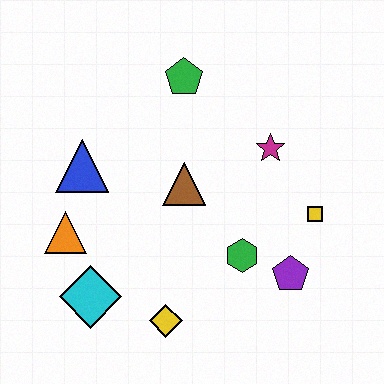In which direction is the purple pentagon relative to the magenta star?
The purple pentagon is below the magenta star.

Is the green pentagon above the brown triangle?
Yes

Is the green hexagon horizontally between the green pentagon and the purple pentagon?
Yes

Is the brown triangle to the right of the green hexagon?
No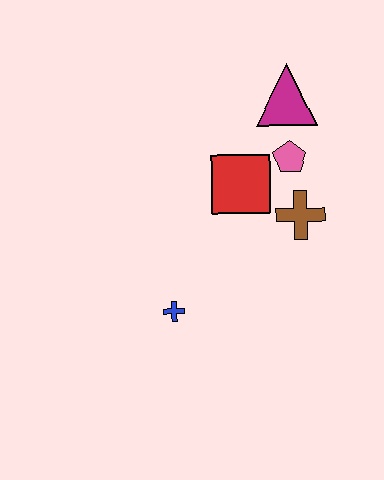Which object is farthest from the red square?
The blue cross is farthest from the red square.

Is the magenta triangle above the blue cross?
Yes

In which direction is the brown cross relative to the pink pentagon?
The brown cross is below the pink pentagon.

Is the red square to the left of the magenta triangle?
Yes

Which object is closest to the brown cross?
The pink pentagon is closest to the brown cross.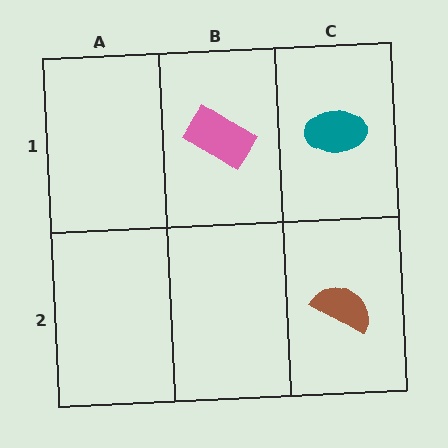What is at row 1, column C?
A teal ellipse.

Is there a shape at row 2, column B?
No, that cell is empty.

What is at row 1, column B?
A pink rectangle.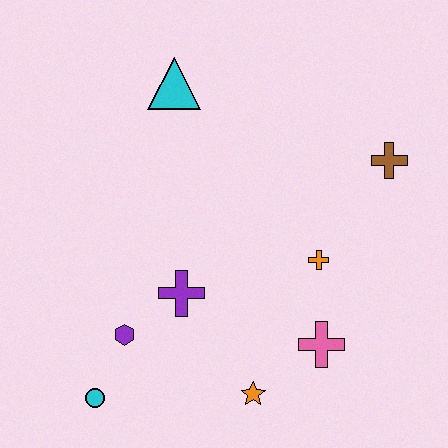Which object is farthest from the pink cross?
The cyan triangle is farthest from the pink cross.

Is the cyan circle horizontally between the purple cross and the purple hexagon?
No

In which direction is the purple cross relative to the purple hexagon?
The purple cross is to the right of the purple hexagon.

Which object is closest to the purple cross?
The purple hexagon is closest to the purple cross.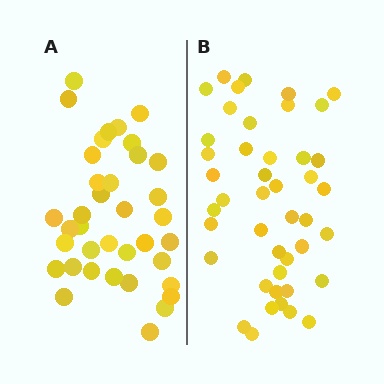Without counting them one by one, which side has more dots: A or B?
Region B (the right region) has more dots.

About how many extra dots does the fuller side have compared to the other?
Region B has roughly 8 or so more dots than region A.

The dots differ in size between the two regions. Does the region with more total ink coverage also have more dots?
No. Region A has more total ink coverage because its dots are larger, but region B actually contains more individual dots. Total area can be misleading — the number of items is what matters here.